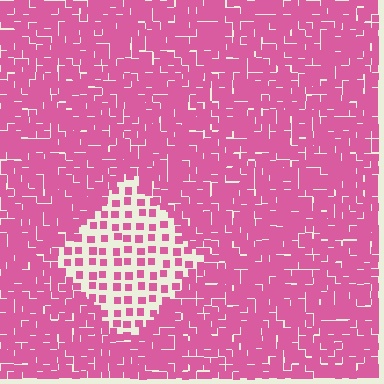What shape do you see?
I see a diamond.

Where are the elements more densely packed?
The elements are more densely packed outside the diamond boundary.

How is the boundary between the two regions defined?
The boundary is defined by a change in element density (approximately 2.8x ratio). All elements are the same color, size, and shape.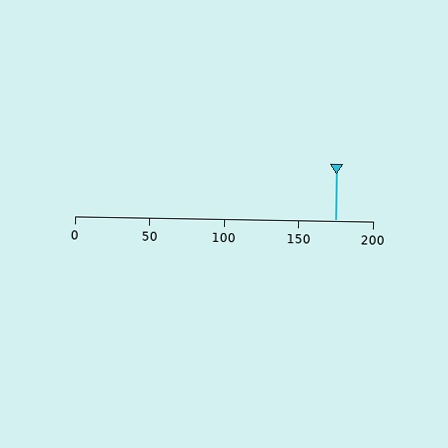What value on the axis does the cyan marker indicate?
The marker indicates approximately 175.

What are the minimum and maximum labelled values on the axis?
The axis runs from 0 to 200.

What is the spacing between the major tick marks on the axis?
The major ticks are spaced 50 apart.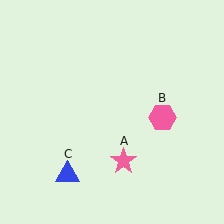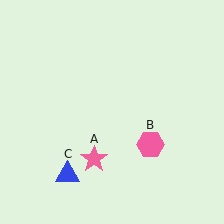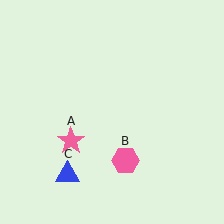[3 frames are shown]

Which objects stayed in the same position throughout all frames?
Blue triangle (object C) remained stationary.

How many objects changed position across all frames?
2 objects changed position: pink star (object A), pink hexagon (object B).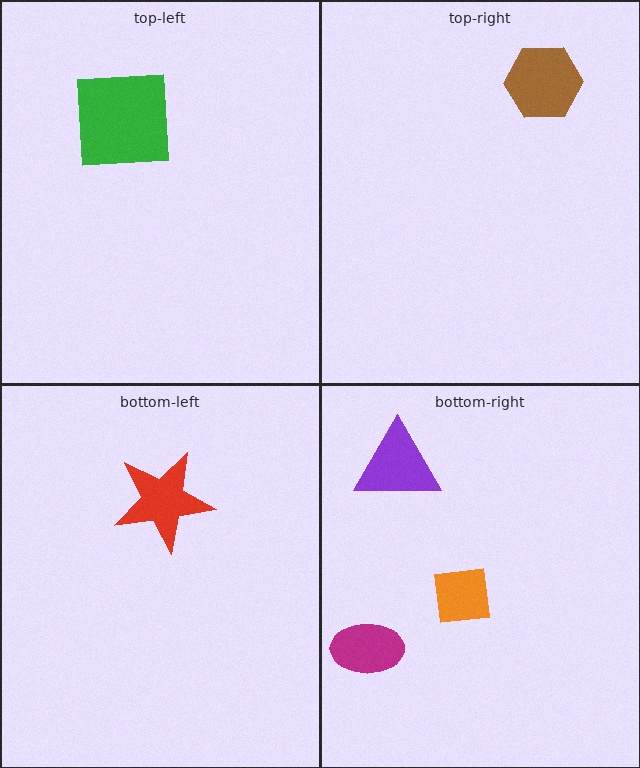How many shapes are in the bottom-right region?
3.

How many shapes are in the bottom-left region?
1.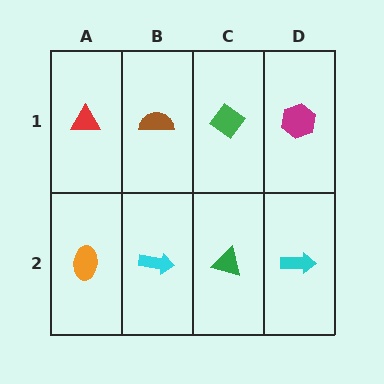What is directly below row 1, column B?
A cyan arrow.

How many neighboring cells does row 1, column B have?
3.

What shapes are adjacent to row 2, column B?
A brown semicircle (row 1, column B), an orange ellipse (row 2, column A), a green triangle (row 2, column C).